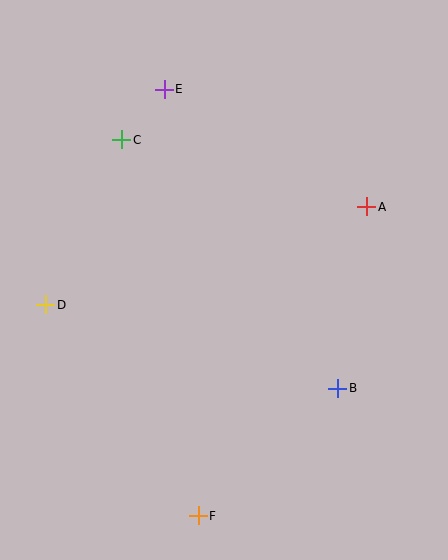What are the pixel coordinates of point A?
Point A is at (367, 207).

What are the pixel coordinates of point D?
Point D is at (46, 305).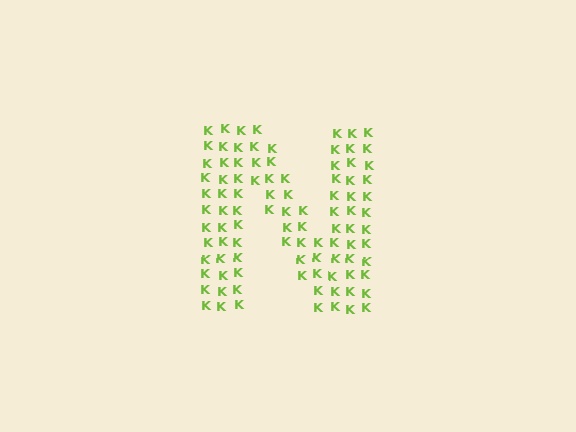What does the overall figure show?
The overall figure shows the letter N.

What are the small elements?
The small elements are letter K's.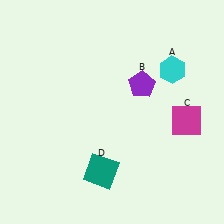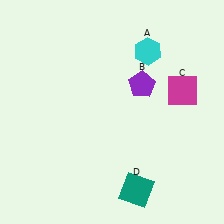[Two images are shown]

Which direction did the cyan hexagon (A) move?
The cyan hexagon (A) moved left.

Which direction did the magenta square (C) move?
The magenta square (C) moved up.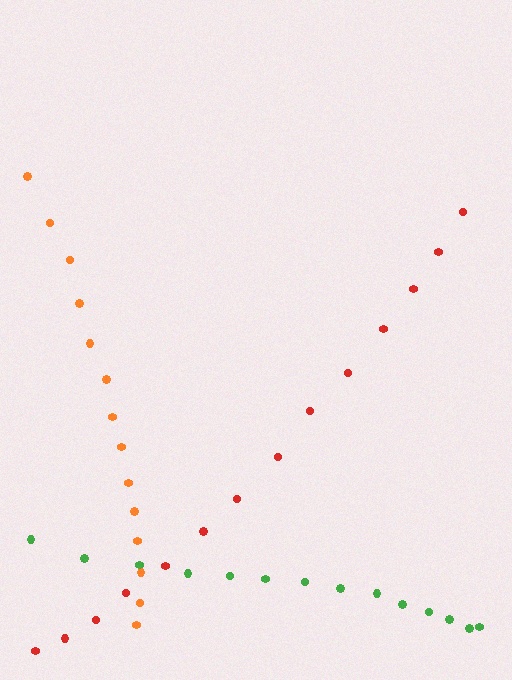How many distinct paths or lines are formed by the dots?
There are 3 distinct paths.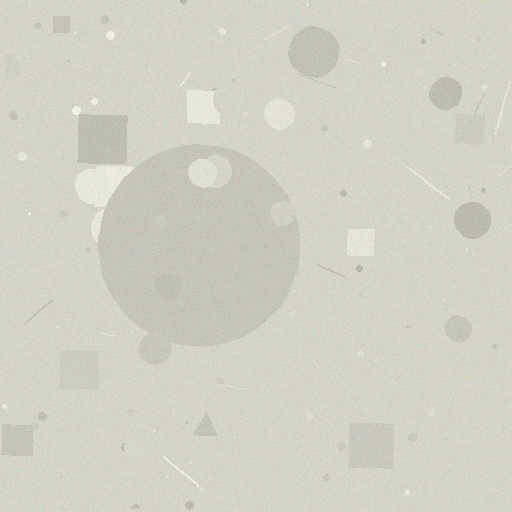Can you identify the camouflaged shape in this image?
The camouflaged shape is a circle.